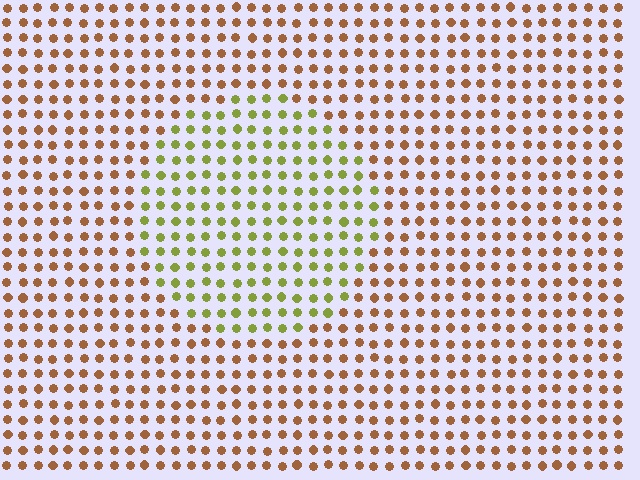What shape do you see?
I see a circle.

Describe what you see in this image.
The image is filled with small brown elements in a uniform arrangement. A circle-shaped region is visible where the elements are tinted to a slightly different hue, forming a subtle color boundary.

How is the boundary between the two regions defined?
The boundary is defined purely by a slight shift in hue (about 53 degrees). Spacing, size, and orientation are identical on both sides.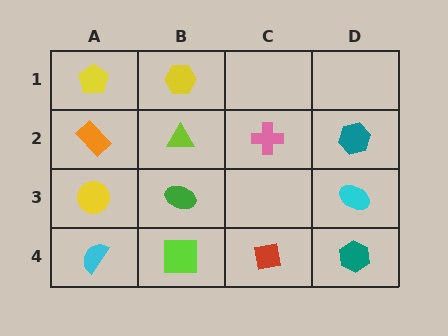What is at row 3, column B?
A green ellipse.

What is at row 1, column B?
A yellow hexagon.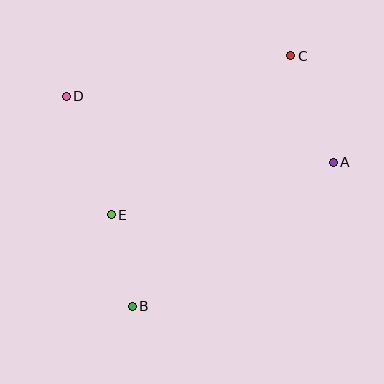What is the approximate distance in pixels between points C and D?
The distance between C and D is approximately 228 pixels.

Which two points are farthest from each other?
Points B and C are farthest from each other.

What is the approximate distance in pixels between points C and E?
The distance between C and E is approximately 240 pixels.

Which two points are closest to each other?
Points B and E are closest to each other.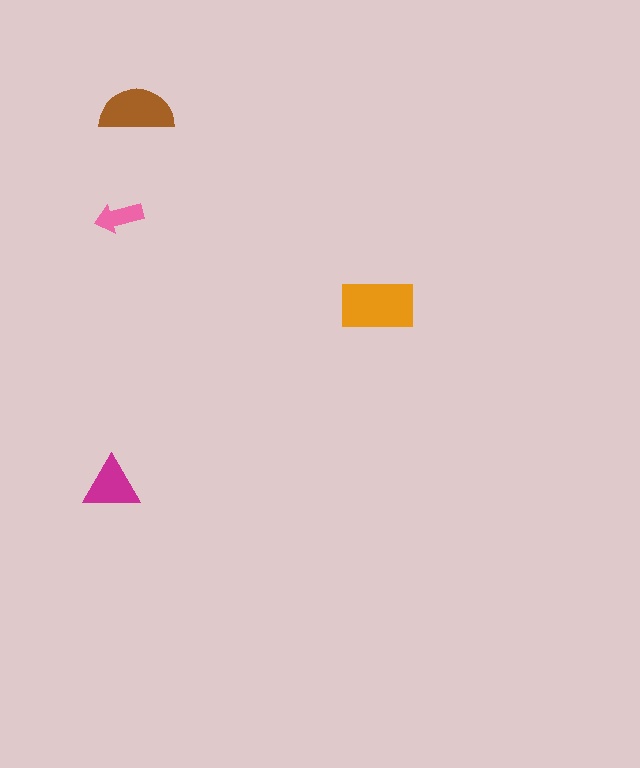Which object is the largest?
The orange rectangle.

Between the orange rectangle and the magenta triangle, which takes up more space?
The orange rectangle.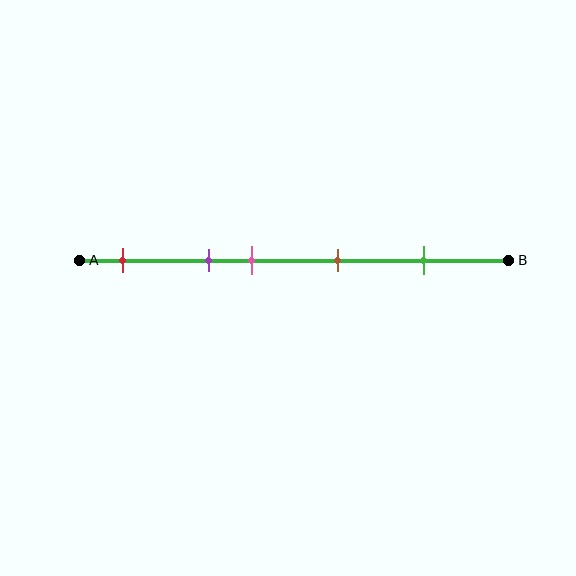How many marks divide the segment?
There are 5 marks dividing the segment.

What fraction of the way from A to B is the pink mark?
The pink mark is approximately 40% (0.4) of the way from A to B.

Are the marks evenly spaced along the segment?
No, the marks are not evenly spaced.